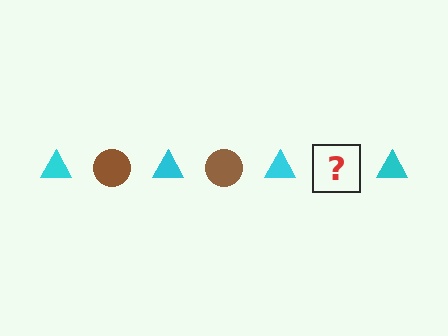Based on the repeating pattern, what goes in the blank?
The blank should be a brown circle.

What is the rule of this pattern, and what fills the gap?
The rule is that the pattern alternates between cyan triangle and brown circle. The gap should be filled with a brown circle.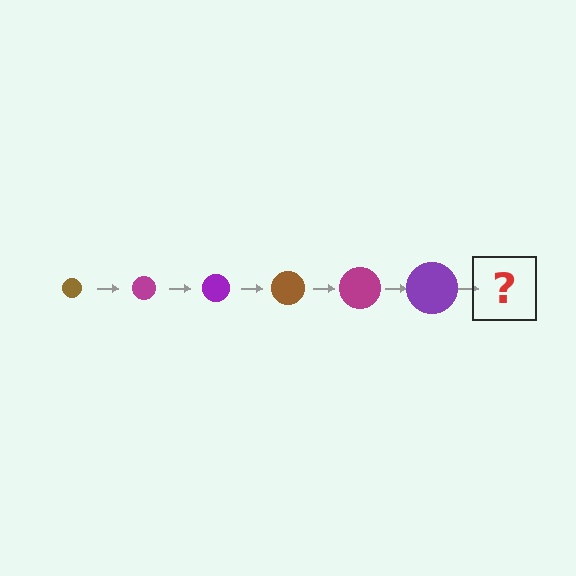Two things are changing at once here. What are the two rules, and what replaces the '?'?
The two rules are that the circle grows larger each step and the color cycles through brown, magenta, and purple. The '?' should be a brown circle, larger than the previous one.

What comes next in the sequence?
The next element should be a brown circle, larger than the previous one.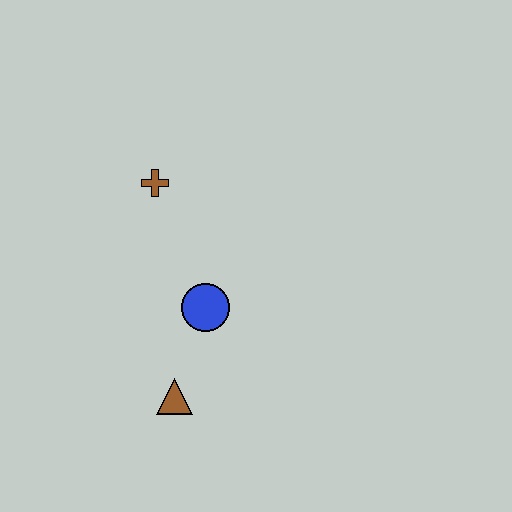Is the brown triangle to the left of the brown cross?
No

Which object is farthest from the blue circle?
The brown cross is farthest from the blue circle.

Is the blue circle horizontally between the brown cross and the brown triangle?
No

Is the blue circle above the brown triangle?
Yes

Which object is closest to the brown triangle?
The blue circle is closest to the brown triangle.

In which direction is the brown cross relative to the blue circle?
The brown cross is above the blue circle.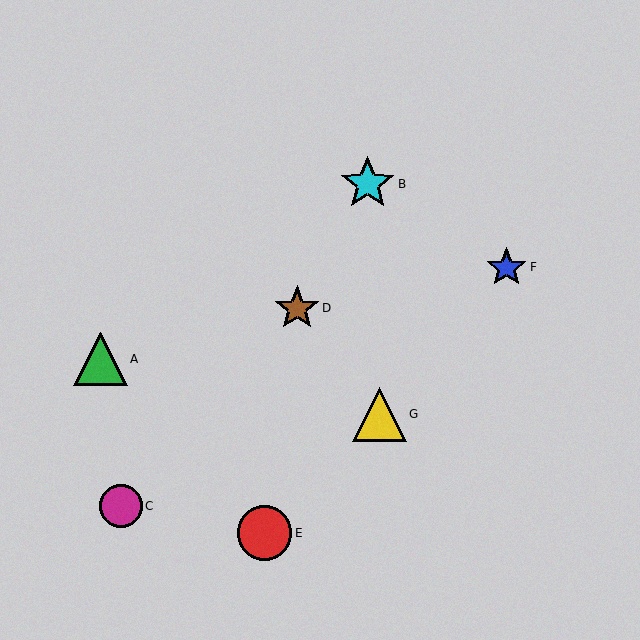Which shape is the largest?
The red circle (labeled E) is the largest.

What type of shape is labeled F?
Shape F is a blue star.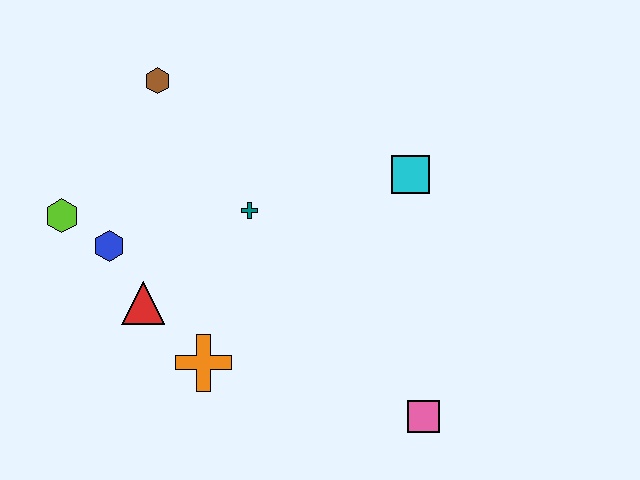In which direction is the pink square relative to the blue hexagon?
The pink square is to the right of the blue hexagon.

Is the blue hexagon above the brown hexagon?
No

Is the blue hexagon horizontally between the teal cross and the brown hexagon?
No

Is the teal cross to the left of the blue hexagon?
No